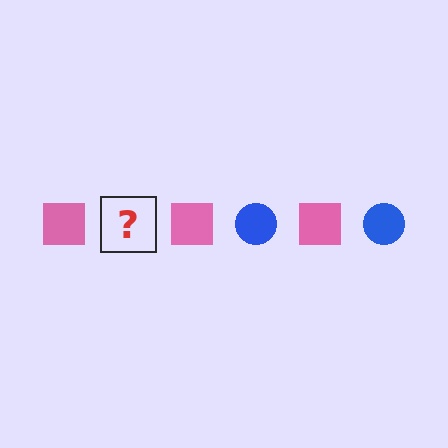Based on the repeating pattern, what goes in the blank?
The blank should be a blue circle.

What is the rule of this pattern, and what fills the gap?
The rule is that the pattern alternates between pink square and blue circle. The gap should be filled with a blue circle.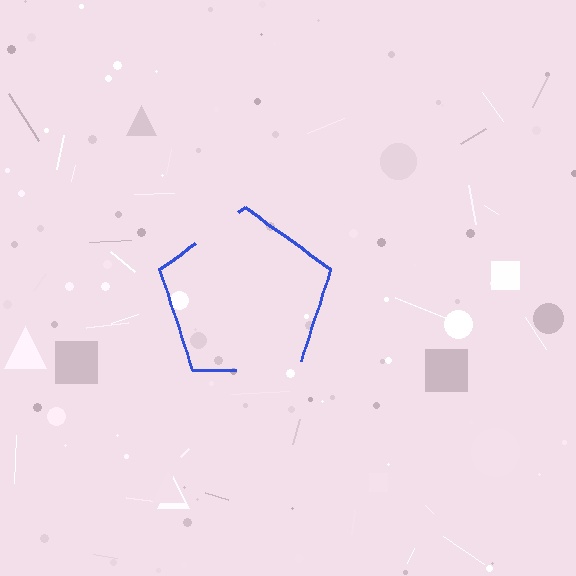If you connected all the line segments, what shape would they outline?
They would outline a pentagon.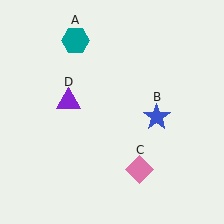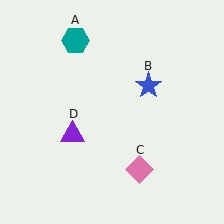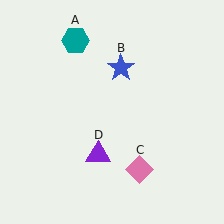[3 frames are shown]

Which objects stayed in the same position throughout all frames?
Teal hexagon (object A) and pink diamond (object C) remained stationary.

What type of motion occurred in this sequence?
The blue star (object B), purple triangle (object D) rotated counterclockwise around the center of the scene.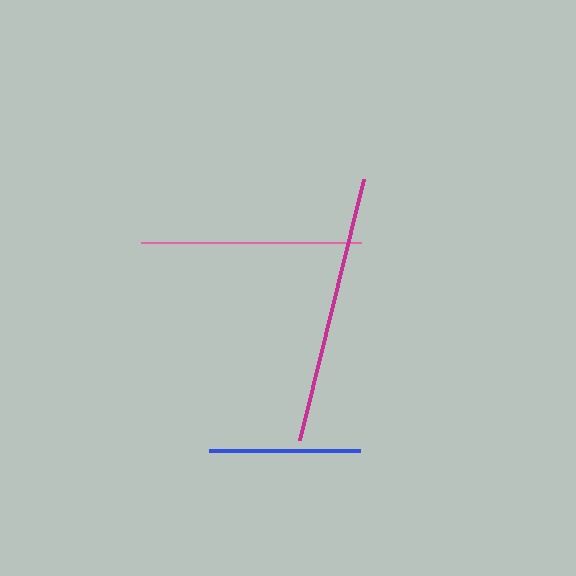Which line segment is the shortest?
The blue line is the shortest at approximately 152 pixels.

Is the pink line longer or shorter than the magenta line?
The magenta line is longer than the pink line.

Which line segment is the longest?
The magenta line is the longest at approximately 269 pixels.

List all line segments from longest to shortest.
From longest to shortest: magenta, pink, blue.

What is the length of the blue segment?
The blue segment is approximately 152 pixels long.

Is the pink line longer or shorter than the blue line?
The pink line is longer than the blue line.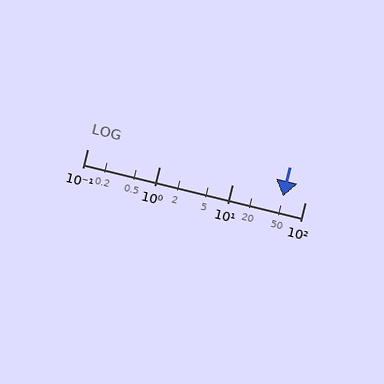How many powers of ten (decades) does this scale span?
The scale spans 3 decades, from 0.1 to 100.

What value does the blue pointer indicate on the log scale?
The pointer indicates approximately 50.